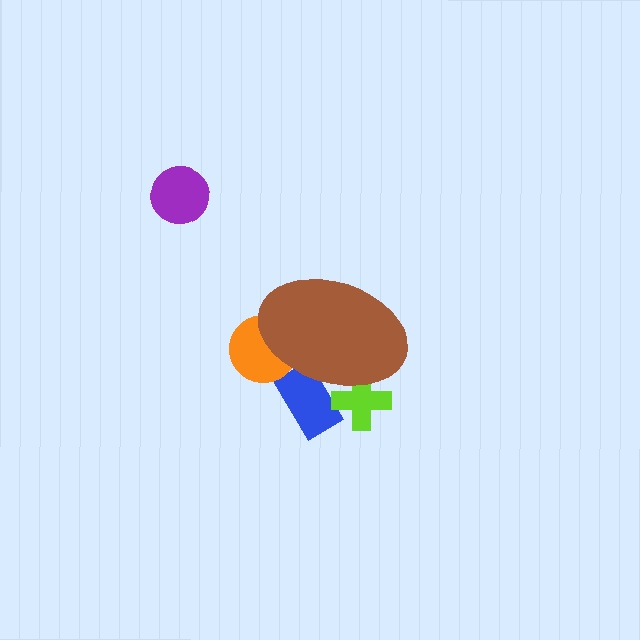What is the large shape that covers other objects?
A brown ellipse.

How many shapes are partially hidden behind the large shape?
3 shapes are partially hidden.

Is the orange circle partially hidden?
Yes, the orange circle is partially hidden behind the brown ellipse.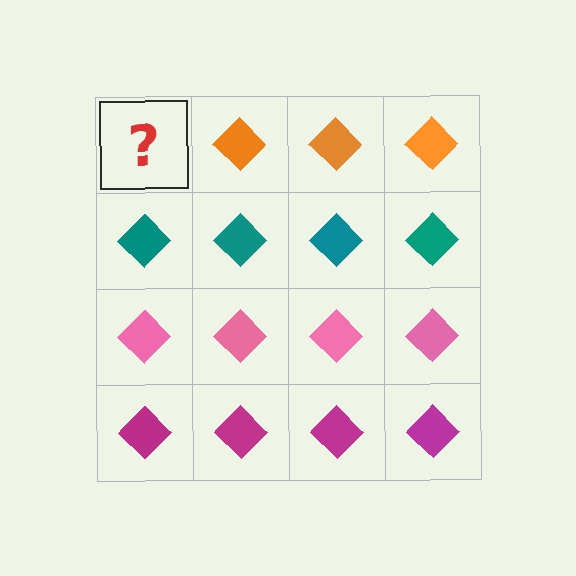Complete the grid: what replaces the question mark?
The question mark should be replaced with an orange diamond.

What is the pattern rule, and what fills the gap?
The rule is that each row has a consistent color. The gap should be filled with an orange diamond.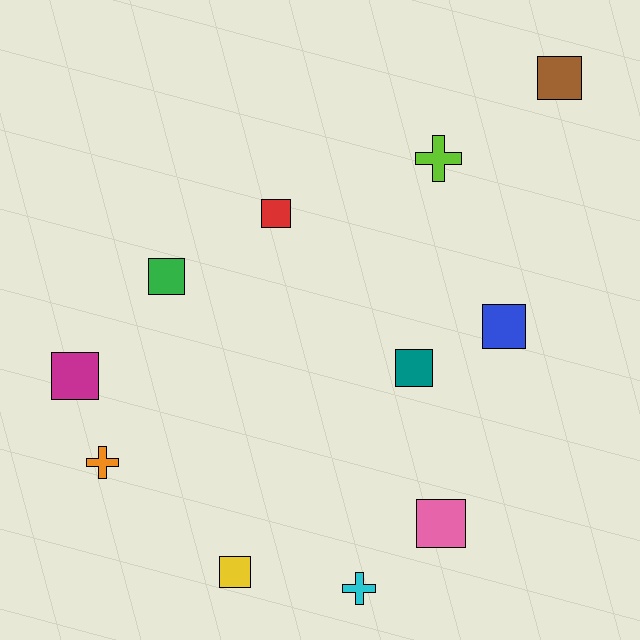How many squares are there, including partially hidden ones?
There are 8 squares.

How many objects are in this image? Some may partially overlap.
There are 11 objects.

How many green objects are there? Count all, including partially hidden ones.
There is 1 green object.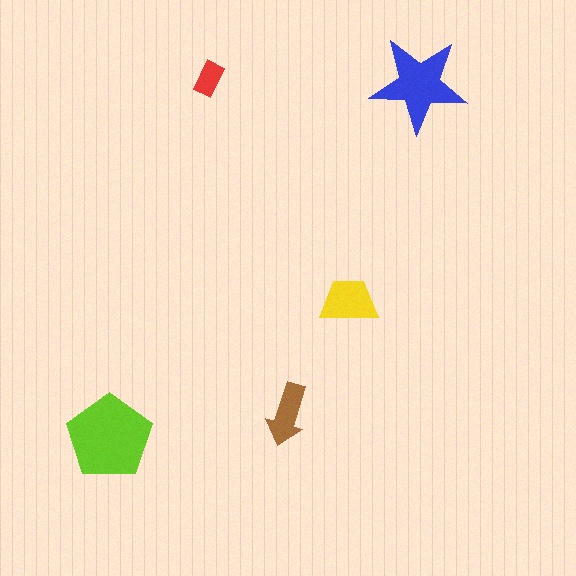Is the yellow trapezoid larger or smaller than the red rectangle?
Larger.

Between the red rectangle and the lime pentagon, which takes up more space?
The lime pentagon.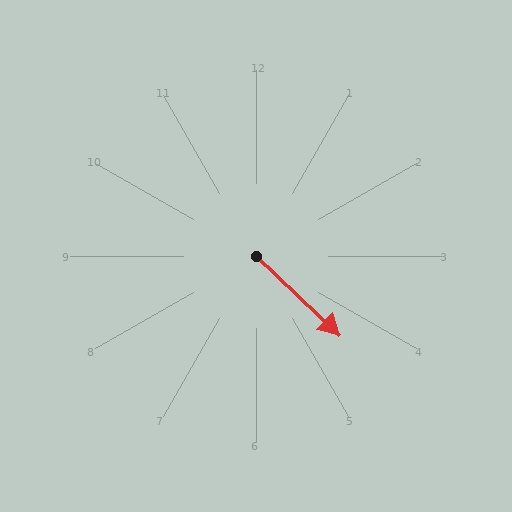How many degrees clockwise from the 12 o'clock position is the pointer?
Approximately 133 degrees.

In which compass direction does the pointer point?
Southeast.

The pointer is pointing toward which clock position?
Roughly 4 o'clock.